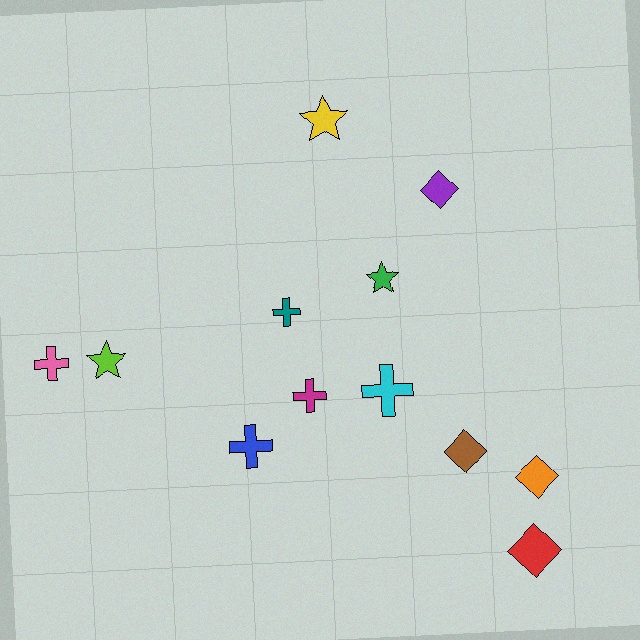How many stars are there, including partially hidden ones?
There are 3 stars.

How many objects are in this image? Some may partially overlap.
There are 12 objects.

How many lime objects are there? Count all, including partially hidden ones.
There is 1 lime object.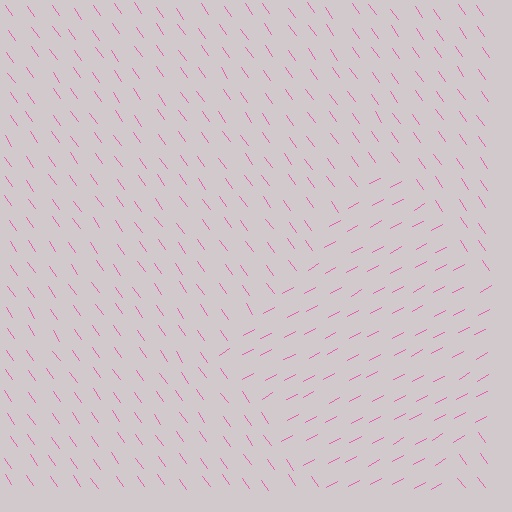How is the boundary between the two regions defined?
The boundary is defined purely by a change in line orientation (approximately 84 degrees difference). All lines are the same color and thickness.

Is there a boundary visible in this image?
Yes, there is a texture boundary formed by a change in line orientation.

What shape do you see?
I see a diamond.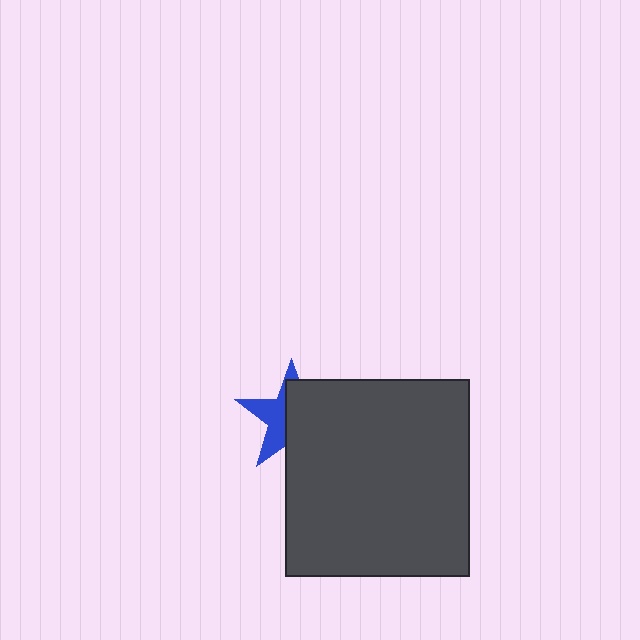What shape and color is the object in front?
The object in front is a dark gray rectangle.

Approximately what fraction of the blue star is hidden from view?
Roughly 57% of the blue star is hidden behind the dark gray rectangle.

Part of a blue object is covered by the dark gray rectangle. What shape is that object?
It is a star.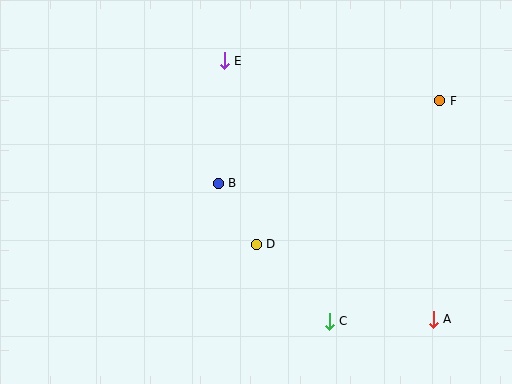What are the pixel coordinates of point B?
Point B is at (218, 183).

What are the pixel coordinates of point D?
Point D is at (256, 244).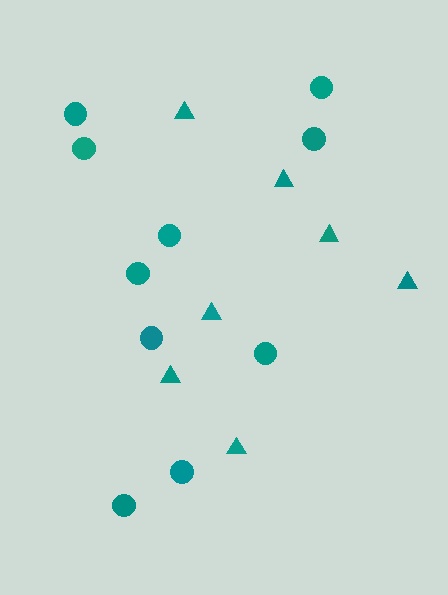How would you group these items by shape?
There are 2 groups: one group of circles (10) and one group of triangles (7).